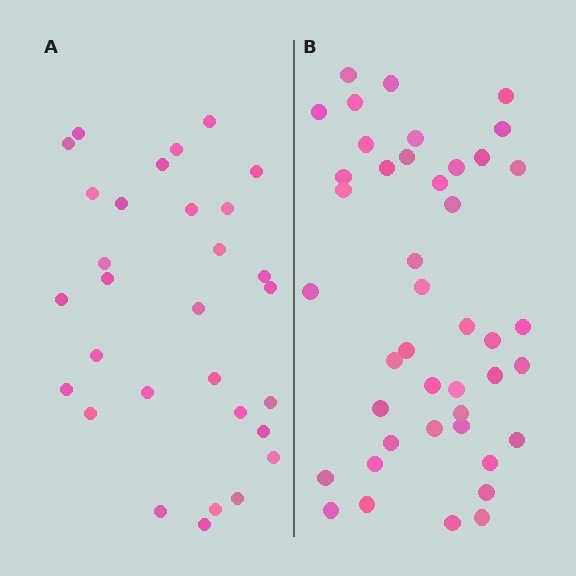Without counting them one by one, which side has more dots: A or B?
Region B (the right region) has more dots.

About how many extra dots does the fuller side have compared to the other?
Region B has approximately 15 more dots than region A.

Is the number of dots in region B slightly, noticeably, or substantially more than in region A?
Region B has noticeably more, but not dramatically so. The ratio is roughly 1.4 to 1.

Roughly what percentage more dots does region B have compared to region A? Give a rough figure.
About 45% more.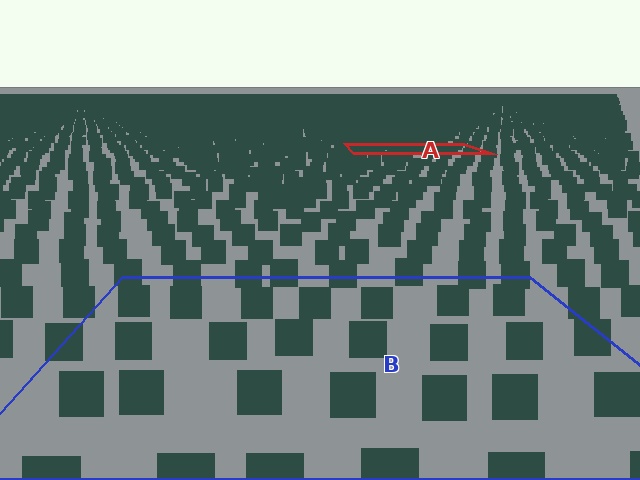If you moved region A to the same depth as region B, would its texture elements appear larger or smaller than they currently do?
They would appear larger. At a closer depth, the same texture elements are projected at a bigger on-screen size.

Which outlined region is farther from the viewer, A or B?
Region A is farther from the viewer — the texture elements inside it appear smaller and more densely packed.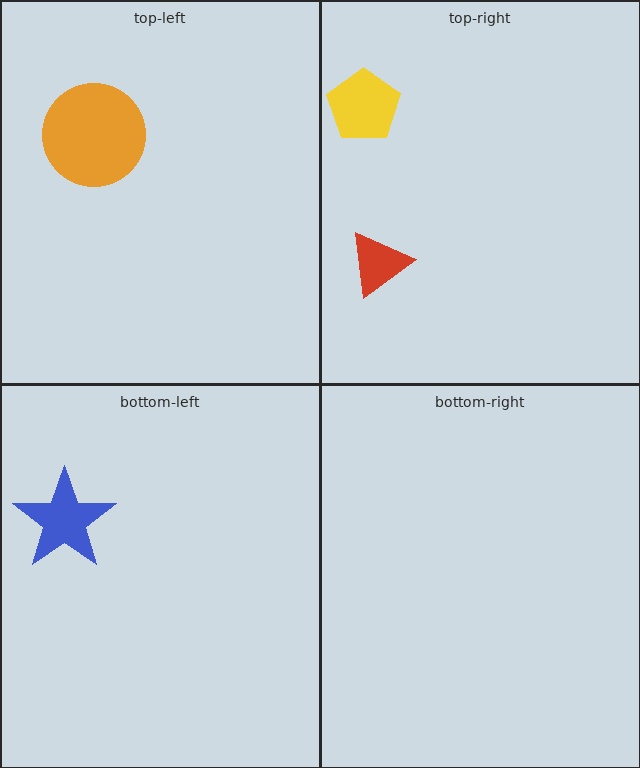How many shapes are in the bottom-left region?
1.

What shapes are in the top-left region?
The orange circle.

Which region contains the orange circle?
The top-left region.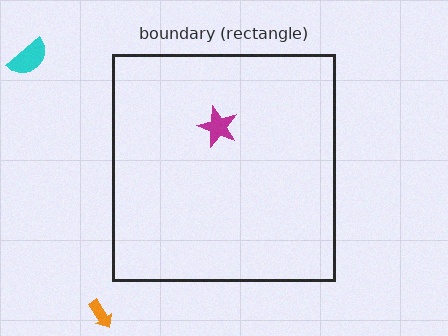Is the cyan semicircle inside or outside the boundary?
Outside.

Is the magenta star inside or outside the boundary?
Inside.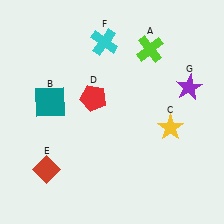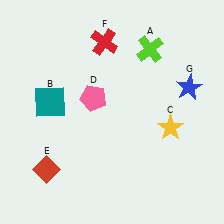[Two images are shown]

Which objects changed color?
D changed from red to pink. F changed from cyan to red. G changed from purple to blue.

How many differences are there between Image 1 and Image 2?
There are 3 differences between the two images.